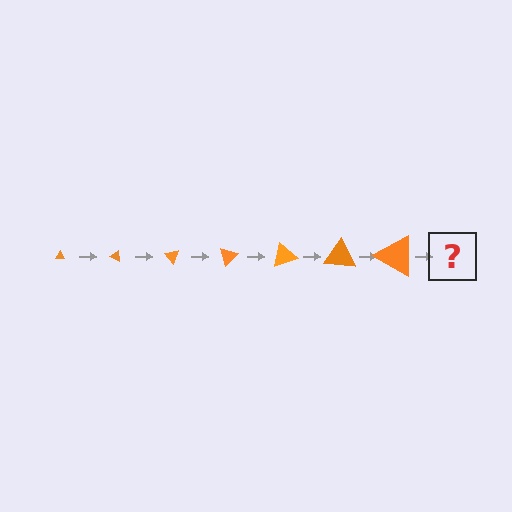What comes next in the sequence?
The next element should be a triangle, larger than the previous one and rotated 175 degrees from the start.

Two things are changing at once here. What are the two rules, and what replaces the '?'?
The two rules are that the triangle grows larger each step and it rotates 25 degrees each step. The '?' should be a triangle, larger than the previous one and rotated 175 degrees from the start.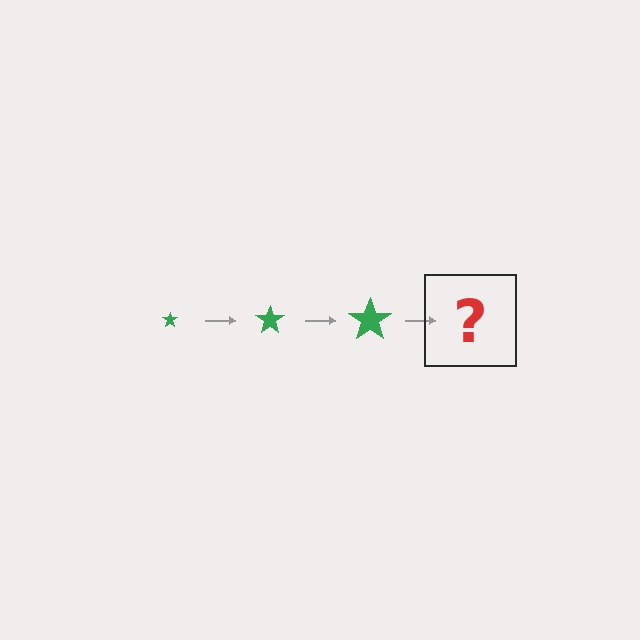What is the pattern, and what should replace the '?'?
The pattern is that the star gets progressively larger each step. The '?' should be a green star, larger than the previous one.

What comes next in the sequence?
The next element should be a green star, larger than the previous one.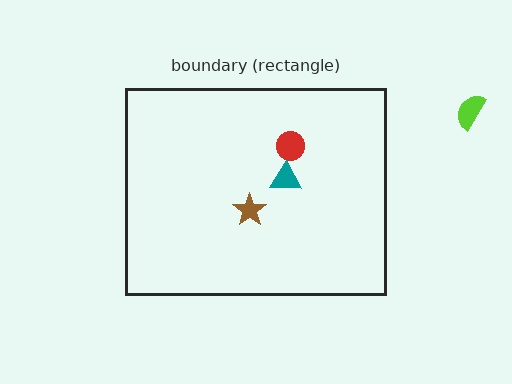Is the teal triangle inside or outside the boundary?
Inside.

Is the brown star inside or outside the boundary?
Inside.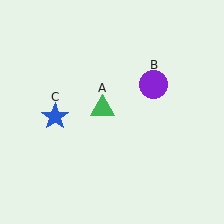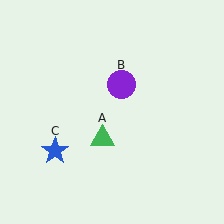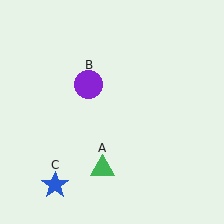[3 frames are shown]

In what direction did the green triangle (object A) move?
The green triangle (object A) moved down.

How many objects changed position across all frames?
3 objects changed position: green triangle (object A), purple circle (object B), blue star (object C).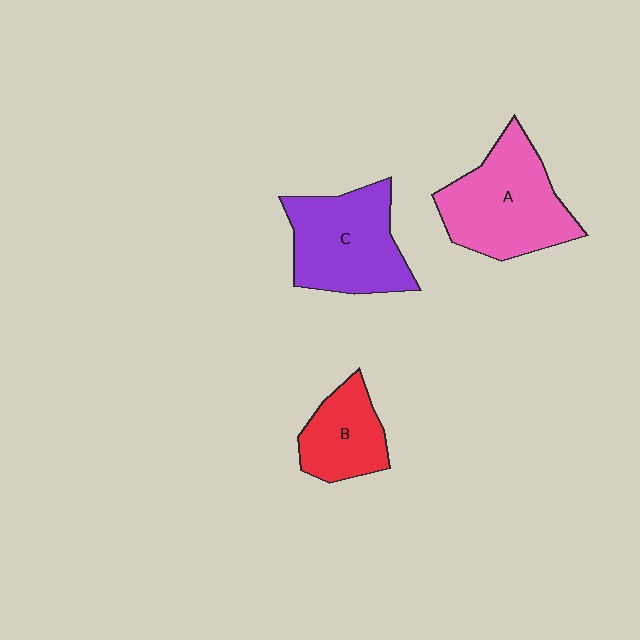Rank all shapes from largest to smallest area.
From largest to smallest: A (pink), C (purple), B (red).